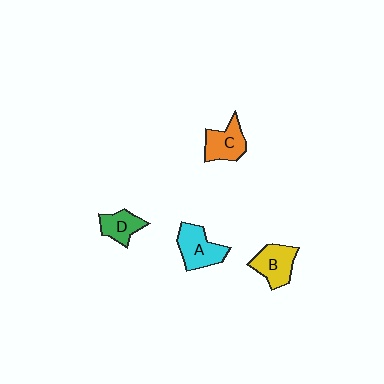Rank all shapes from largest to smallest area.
From largest to smallest: A (cyan), B (yellow), C (orange), D (green).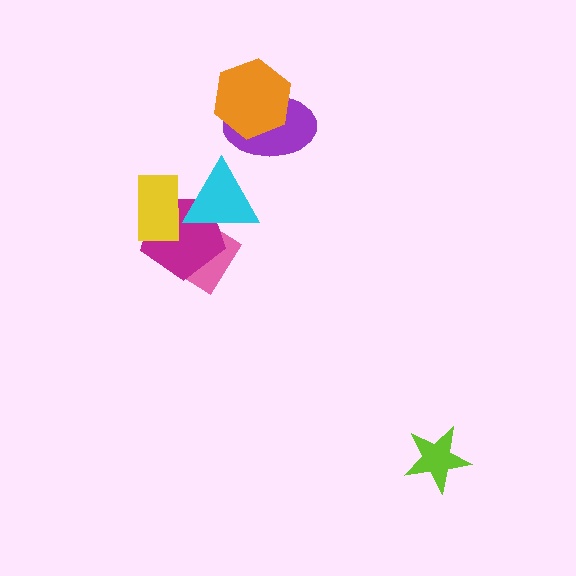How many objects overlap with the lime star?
0 objects overlap with the lime star.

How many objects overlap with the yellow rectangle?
2 objects overlap with the yellow rectangle.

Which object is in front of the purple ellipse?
The orange hexagon is in front of the purple ellipse.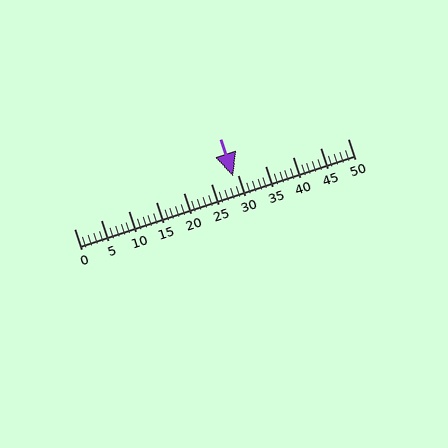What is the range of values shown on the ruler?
The ruler shows values from 0 to 50.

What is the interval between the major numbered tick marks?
The major tick marks are spaced 5 units apart.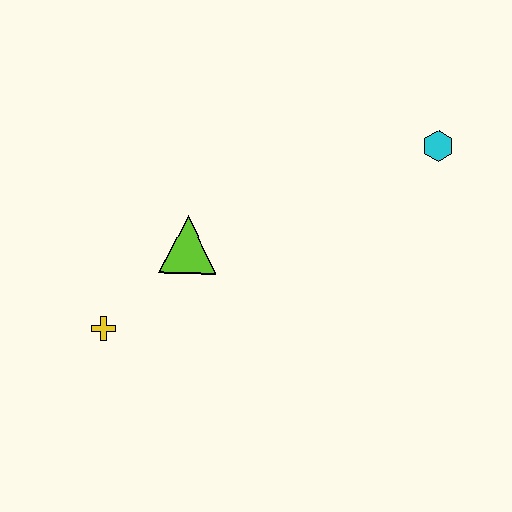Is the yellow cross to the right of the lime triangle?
No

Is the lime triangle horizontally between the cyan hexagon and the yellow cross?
Yes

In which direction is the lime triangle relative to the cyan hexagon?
The lime triangle is to the left of the cyan hexagon.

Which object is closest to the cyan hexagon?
The lime triangle is closest to the cyan hexagon.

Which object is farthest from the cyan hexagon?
The yellow cross is farthest from the cyan hexagon.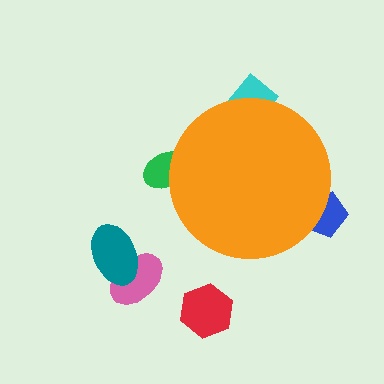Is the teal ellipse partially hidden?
No, the teal ellipse is fully visible.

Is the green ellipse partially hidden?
Yes, the green ellipse is partially hidden behind the orange circle.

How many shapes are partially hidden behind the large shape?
3 shapes are partially hidden.